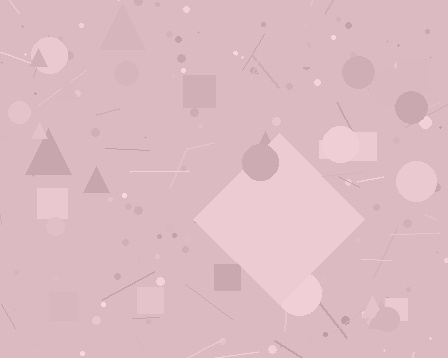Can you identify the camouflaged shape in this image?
The camouflaged shape is a diamond.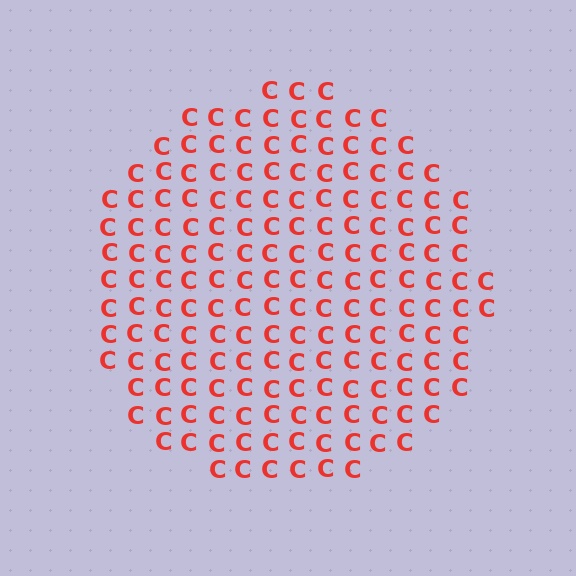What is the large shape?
The large shape is a circle.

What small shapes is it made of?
It is made of small letter C's.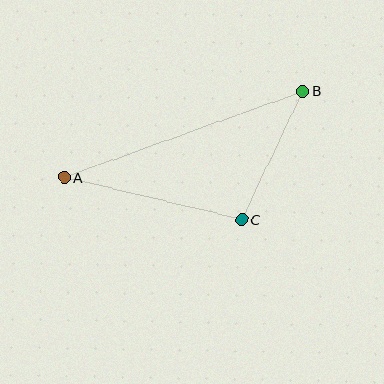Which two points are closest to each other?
Points B and C are closest to each other.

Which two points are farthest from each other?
Points A and B are farthest from each other.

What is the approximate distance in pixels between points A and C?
The distance between A and C is approximately 182 pixels.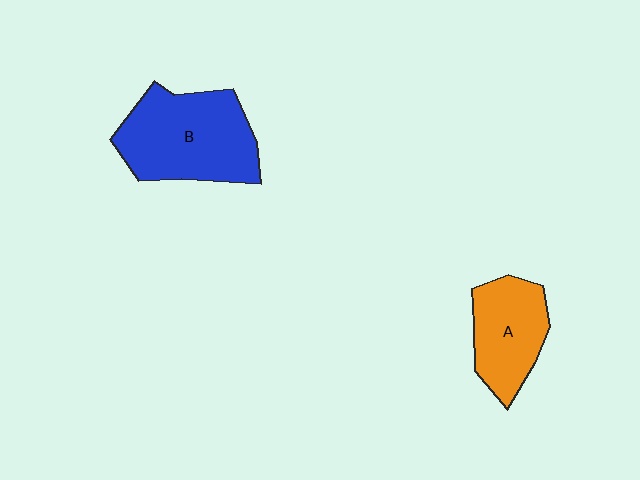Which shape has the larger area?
Shape B (blue).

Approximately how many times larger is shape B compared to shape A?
Approximately 1.5 times.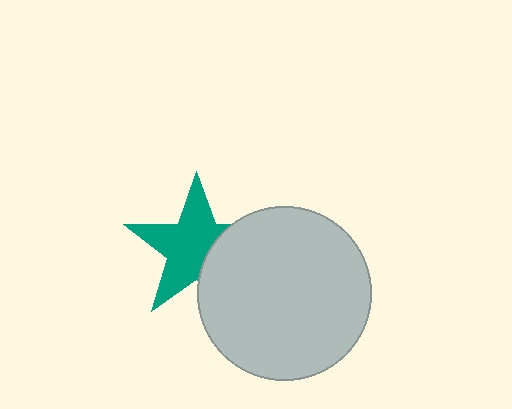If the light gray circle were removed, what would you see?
You would see the complete teal star.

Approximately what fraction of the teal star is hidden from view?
Roughly 33% of the teal star is hidden behind the light gray circle.